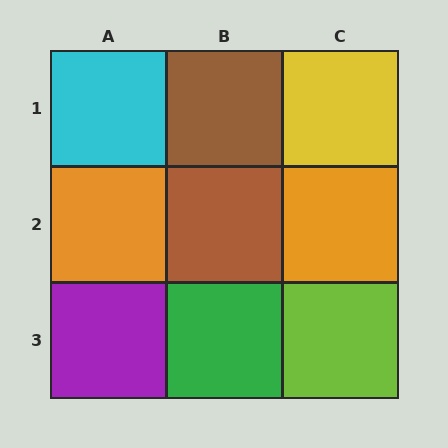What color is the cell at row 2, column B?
Brown.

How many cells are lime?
1 cell is lime.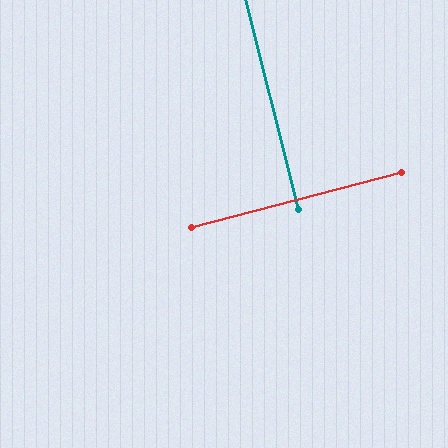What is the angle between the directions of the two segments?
Approximately 89 degrees.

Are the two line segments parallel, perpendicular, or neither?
Perpendicular — they meet at approximately 89°.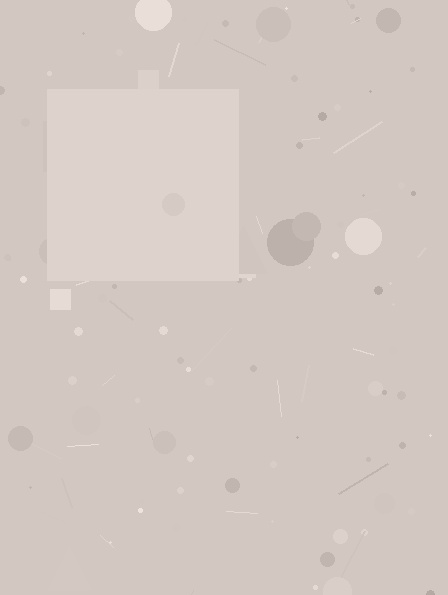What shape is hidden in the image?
A square is hidden in the image.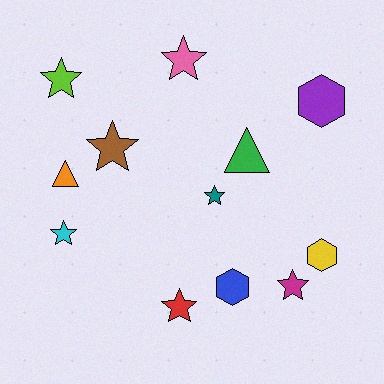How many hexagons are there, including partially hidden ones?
There are 3 hexagons.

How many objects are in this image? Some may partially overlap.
There are 12 objects.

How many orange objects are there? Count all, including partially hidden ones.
There is 1 orange object.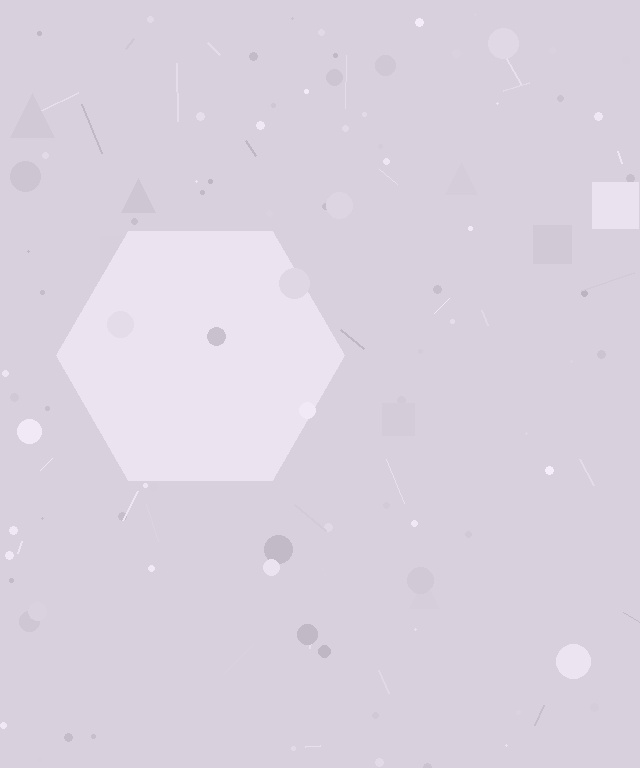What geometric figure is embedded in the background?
A hexagon is embedded in the background.